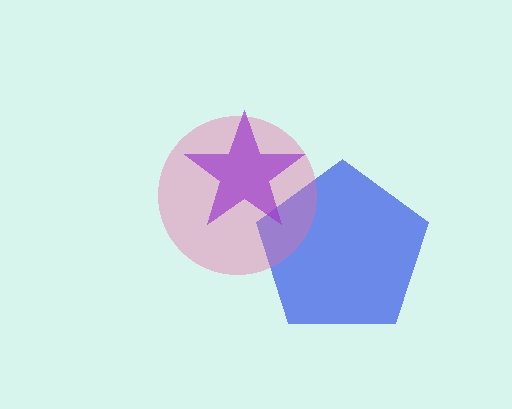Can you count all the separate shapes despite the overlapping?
Yes, there are 3 separate shapes.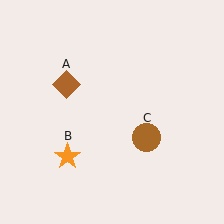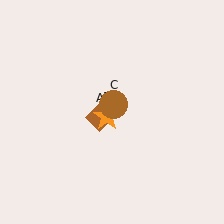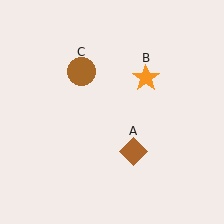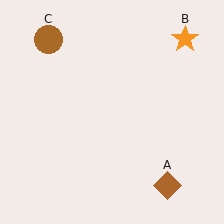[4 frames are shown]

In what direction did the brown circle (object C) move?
The brown circle (object C) moved up and to the left.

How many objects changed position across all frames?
3 objects changed position: brown diamond (object A), orange star (object B), brown circle (object C).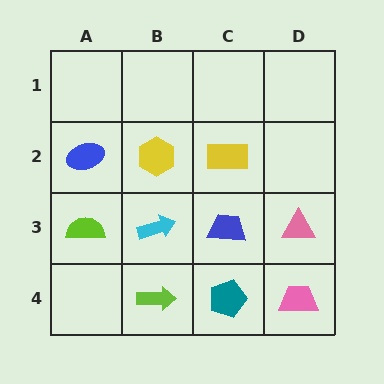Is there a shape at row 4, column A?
No, that cell is empty.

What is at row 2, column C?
A yellow rectangle.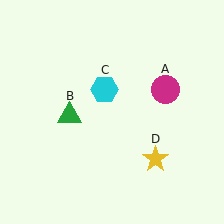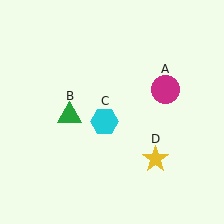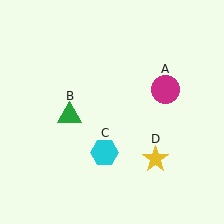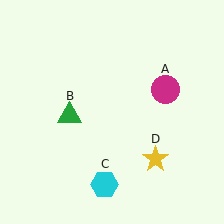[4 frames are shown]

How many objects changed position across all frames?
1 object changed position: cyan hexagon (object C).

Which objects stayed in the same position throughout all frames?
Magenta circle (object A) and green triangle (object B) and yellow star (object D) remained stationary.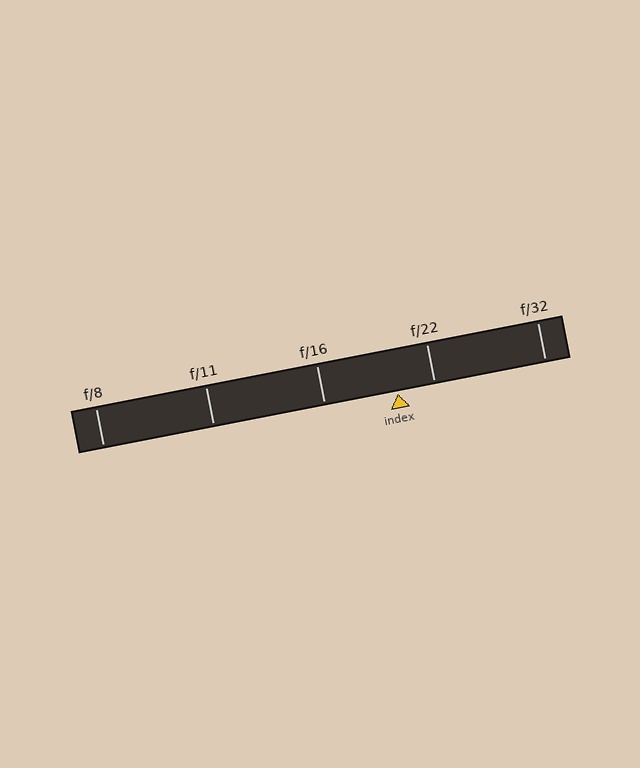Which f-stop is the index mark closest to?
The index mark is closest to f/22.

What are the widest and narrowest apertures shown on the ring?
The widest aperture shown is f/8 and the narrowest is f/32.